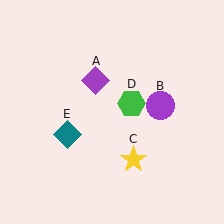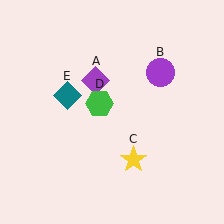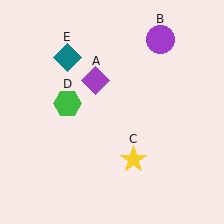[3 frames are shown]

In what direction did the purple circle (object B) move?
The purple circle (object B) moved up.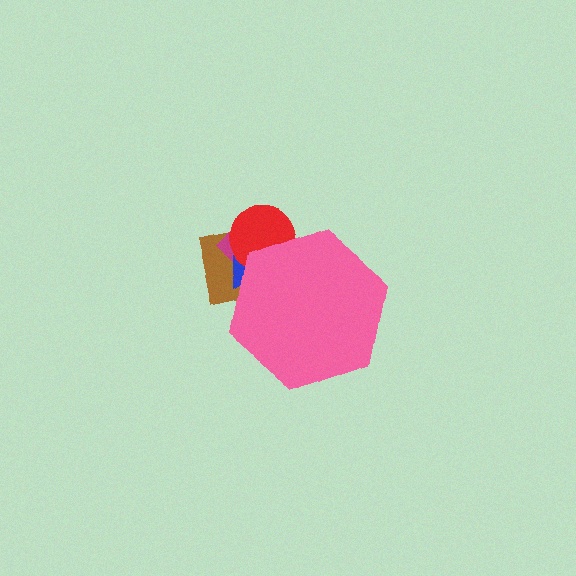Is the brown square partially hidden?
Yes, the brown square is partially hidden behind the pink hexagon.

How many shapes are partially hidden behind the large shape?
4 shapes are partially hidden.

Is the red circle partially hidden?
Yes, the red circle is partially hidden behind the pink hexagon.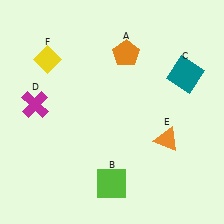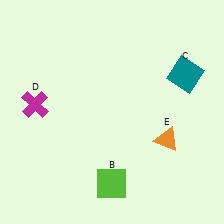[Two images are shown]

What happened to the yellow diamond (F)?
The yellow diamond (F) was removed in Image 2. It was in the top-left area of Image 1.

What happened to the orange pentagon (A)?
The orange pentagon (A) was removed in Image 2. It was in the top-right area of Image 1.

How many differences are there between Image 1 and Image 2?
There are 2 differences between the two images.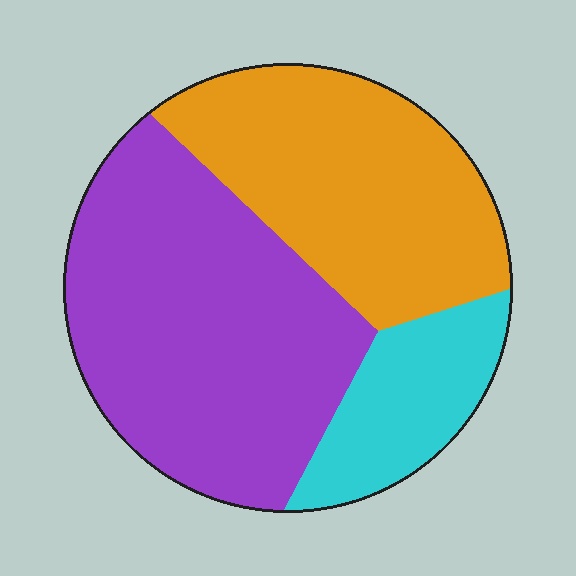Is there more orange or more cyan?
Orange.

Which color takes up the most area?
Purple, at roughly 50%.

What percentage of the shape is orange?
Orange covers about 35% of the shape.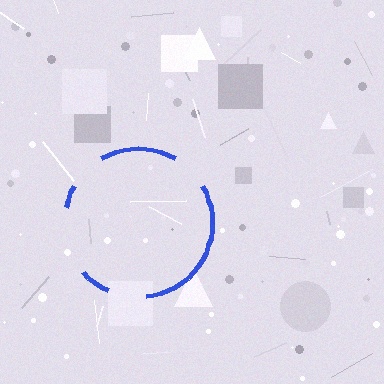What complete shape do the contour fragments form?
The contour fragments form a circle.